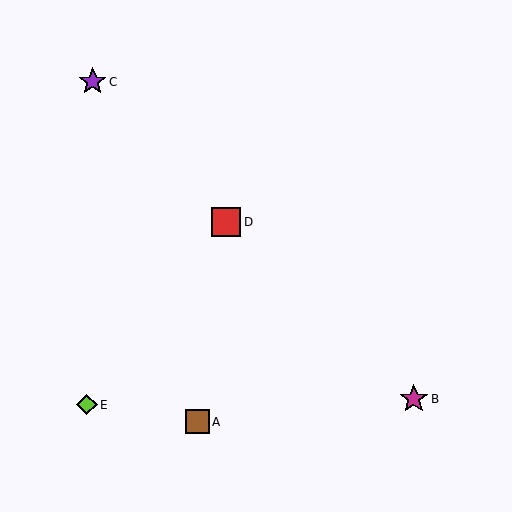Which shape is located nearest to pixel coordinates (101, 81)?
The purple star (labeled C) at (93, 82) is nearest to that location.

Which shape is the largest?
The red square (labeled D) is the largest.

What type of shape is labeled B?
Shape B is a magenta star.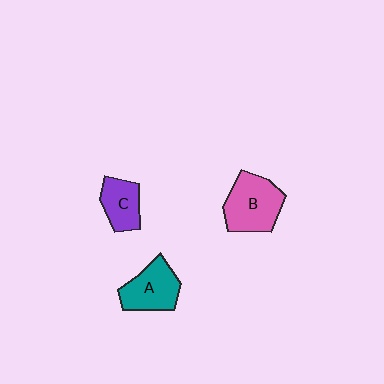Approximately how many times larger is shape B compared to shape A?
Approximately 1.2 times.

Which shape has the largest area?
Shape B (pink).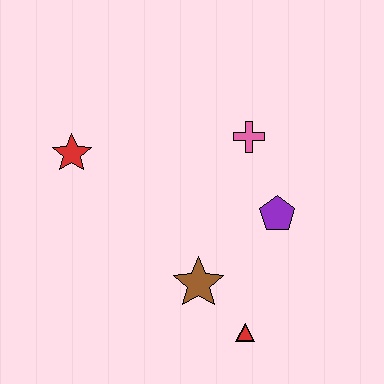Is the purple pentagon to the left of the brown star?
No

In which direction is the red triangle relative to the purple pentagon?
The red triangle is below the purple pentagon.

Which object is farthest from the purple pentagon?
The red star is farthest from the purple pentagon.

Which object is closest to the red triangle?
The brown star is closest to the red triangle.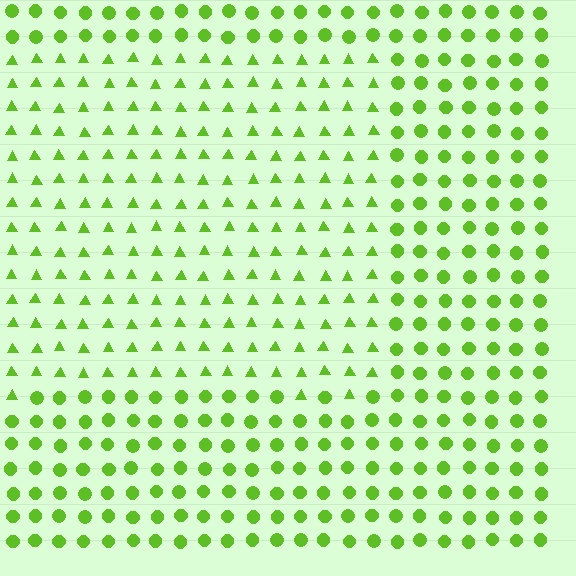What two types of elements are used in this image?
The image uses triangles inside the rectangle region and circles outside it.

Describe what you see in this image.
The image is filled with small lime elements arranged in a uniform grid. A rectangle-shaped region contains triangles, while the surrounding area contains circles. The boundary is defined purely by the change in element shape.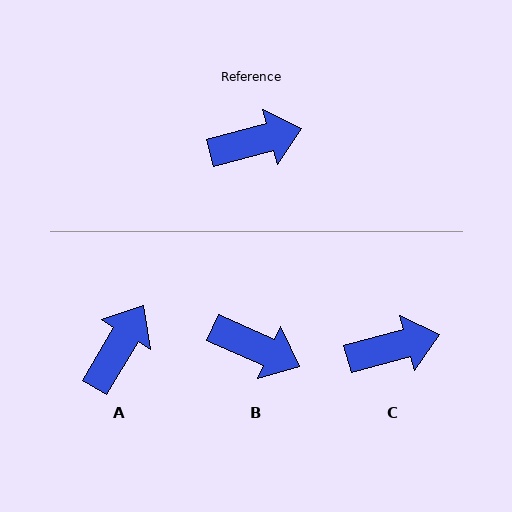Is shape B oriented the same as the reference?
No, it is off by about 39 degrees.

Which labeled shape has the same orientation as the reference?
C.